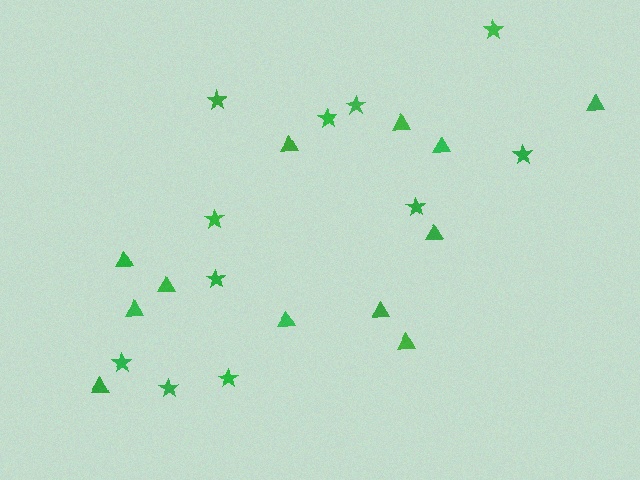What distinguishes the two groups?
There are 2 groups: one group of triangles (12) and one group of stars (11).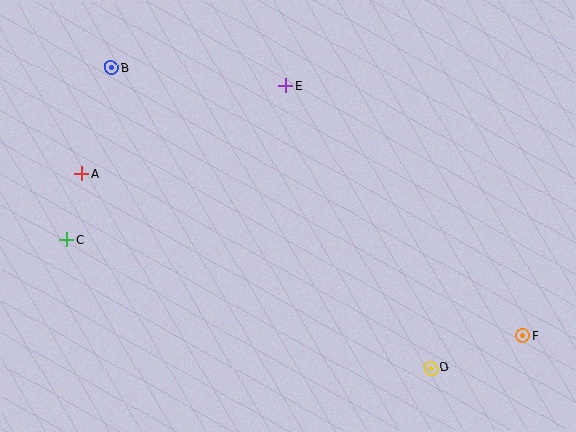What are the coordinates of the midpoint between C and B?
The midpoint between C and B is at (89, 154).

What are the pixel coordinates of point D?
Point D is at (431, 368).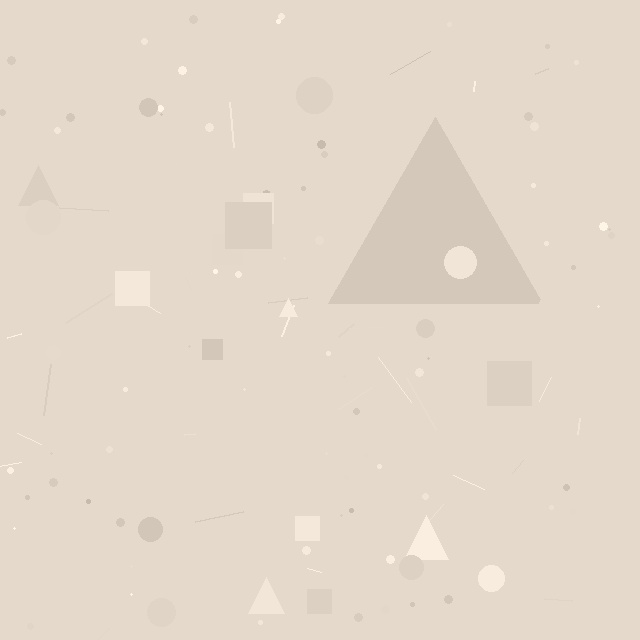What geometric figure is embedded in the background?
A triangle is embedded in the background.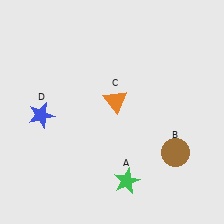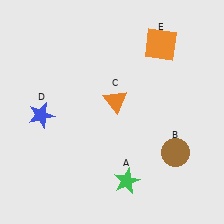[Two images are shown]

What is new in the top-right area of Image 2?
An orange square (E) was added in the top-right area of Image 2.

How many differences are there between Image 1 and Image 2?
There is 1 difference between the two images.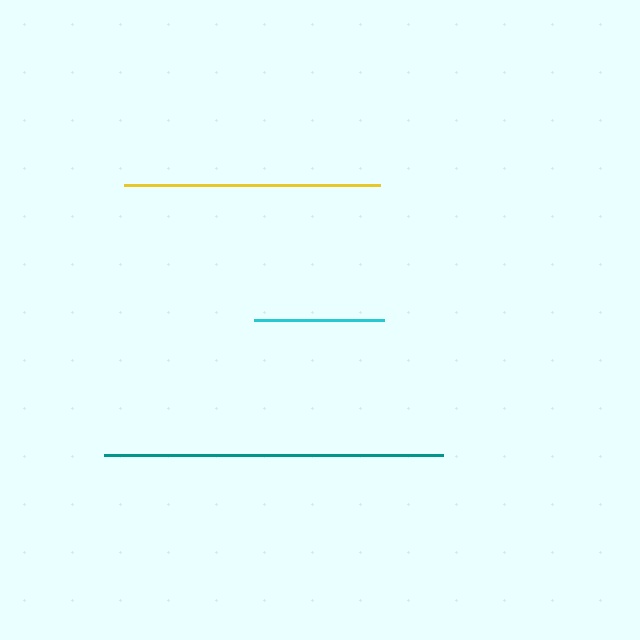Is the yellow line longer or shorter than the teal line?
The teal line is longer than the yellow line.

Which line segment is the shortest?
The cyan line is the shortest at approximately 129 pixels.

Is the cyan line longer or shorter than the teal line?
The teal line is longer than the cyan line.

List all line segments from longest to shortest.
From longest to shortest: teal, yellow, cyan.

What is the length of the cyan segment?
The cyan segment is approximately 129 pixels long.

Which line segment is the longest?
The teal line is the longest at approximately 339 pixels.